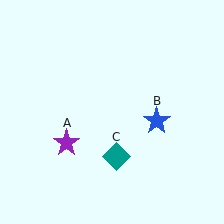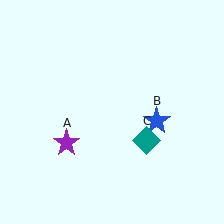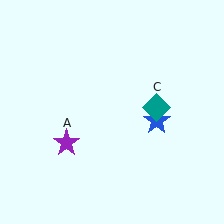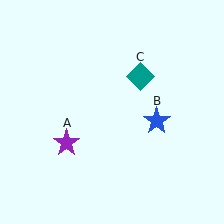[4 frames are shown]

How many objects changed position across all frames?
1 object changed position: teal diamond (object C).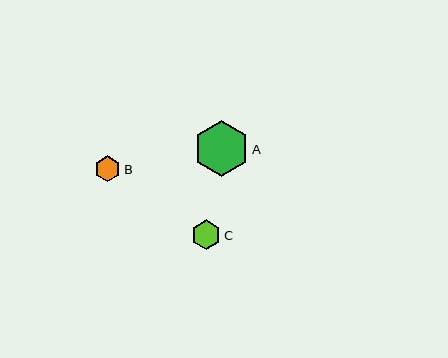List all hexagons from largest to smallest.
From largest to smallest: A, C, B.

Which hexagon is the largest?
Hexagon A is the largest with a size of approximately 56 pixels.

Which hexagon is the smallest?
Hexagon B is the smallest with a size of approximately 26 pixels.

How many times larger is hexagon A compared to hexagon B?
Hexagon A is approximately 2.2 times the size of hexagon B.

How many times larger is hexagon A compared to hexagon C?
Hexagon A is approximately 1.9 times the size of hexagon C.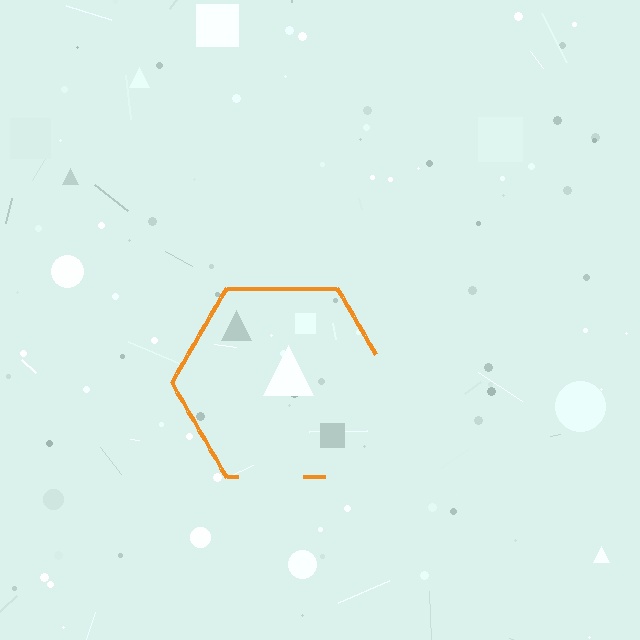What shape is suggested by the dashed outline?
The dashed outline suggests a hexagon.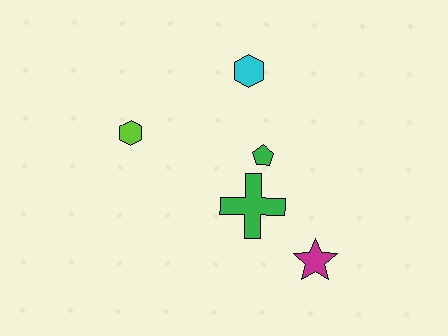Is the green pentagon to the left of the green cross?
No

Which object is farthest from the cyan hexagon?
The magenta star is farthest from the cyan hexagon.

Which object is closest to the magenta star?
The green cross is closest to the magenta star.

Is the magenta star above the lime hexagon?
No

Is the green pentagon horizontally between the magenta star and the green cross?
Yes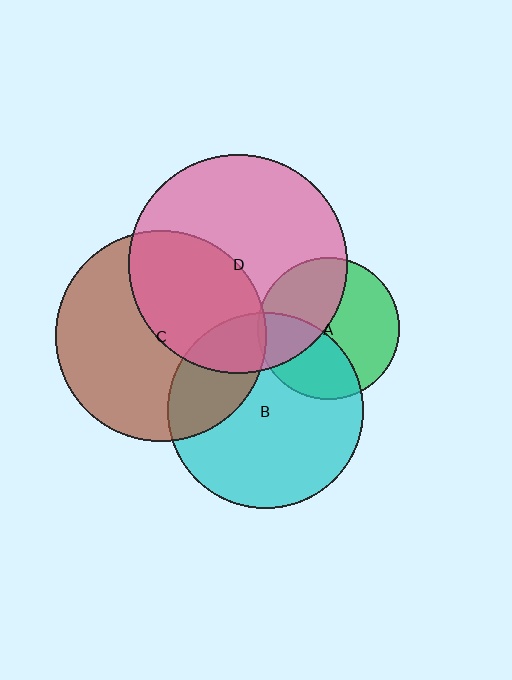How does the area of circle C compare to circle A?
Approximately 2.2 times.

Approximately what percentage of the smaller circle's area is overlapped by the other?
Approximately 5%.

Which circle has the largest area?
Circle D (pink).